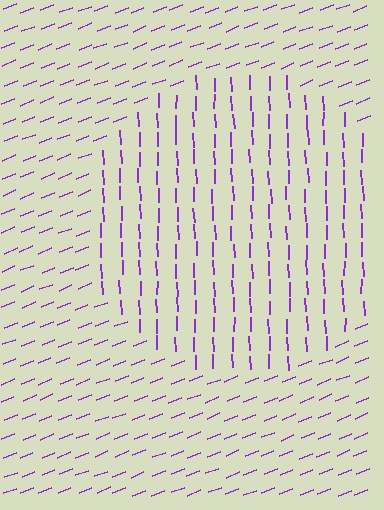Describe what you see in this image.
The image is filled with small purple line segments. A circle region in the image has lines oriented differently from the surrounding lines, creating a visible texture boundary.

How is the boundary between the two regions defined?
The boundary is defined purely by a change in line orientation (approximately 70 degrees difference). All lines are the same color and thickness.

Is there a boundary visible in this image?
Yes, there is a texture boundary formed by a change in line orientation.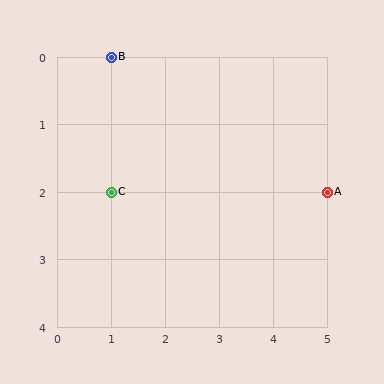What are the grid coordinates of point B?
Point B is at grid coordinates (1, 0).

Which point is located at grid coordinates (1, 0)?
Point B is at (1, 0).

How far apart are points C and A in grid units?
Points C and A are 4 columns apart.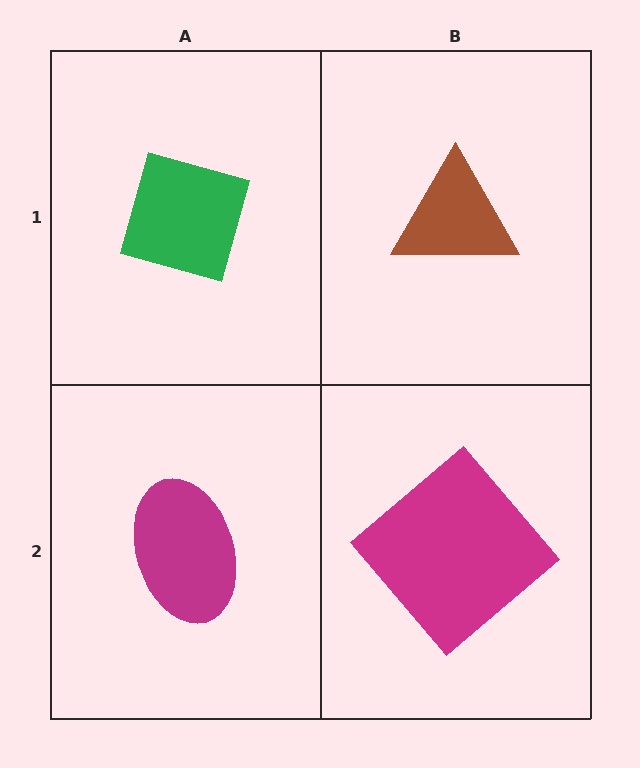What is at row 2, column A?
A magenta ellipse.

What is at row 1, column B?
A brown triangle.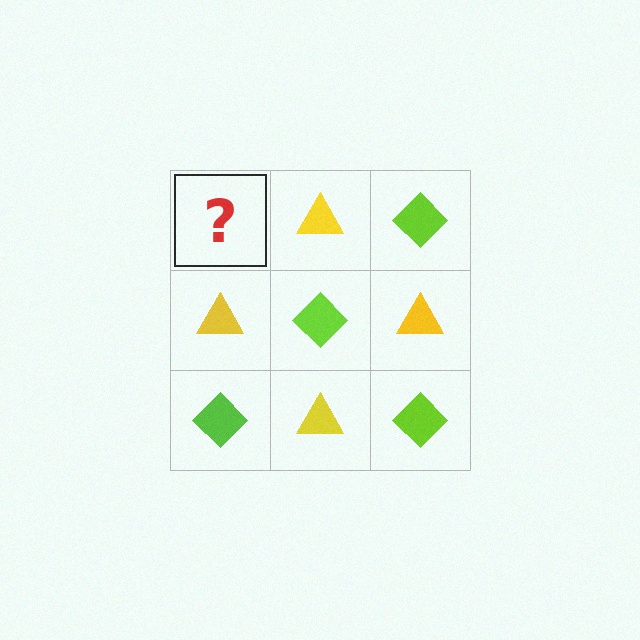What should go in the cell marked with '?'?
The missing cell should contain a lime diamond.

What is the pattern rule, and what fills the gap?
The rule is that it alternates lime diamond and yellow triangle in a checkerboard pattern. The gap should be filled with a lime diamond.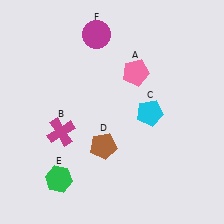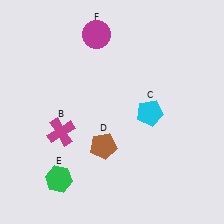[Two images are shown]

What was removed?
The pink pentagon (A) was removed in Image 2.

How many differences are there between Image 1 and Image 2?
There is 1 difference between the two images.